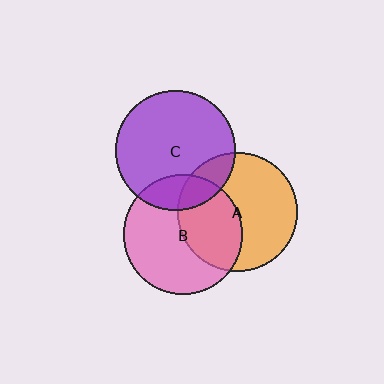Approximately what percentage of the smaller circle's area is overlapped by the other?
Approximately 20%.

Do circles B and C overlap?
Yes.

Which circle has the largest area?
Circle C (purple).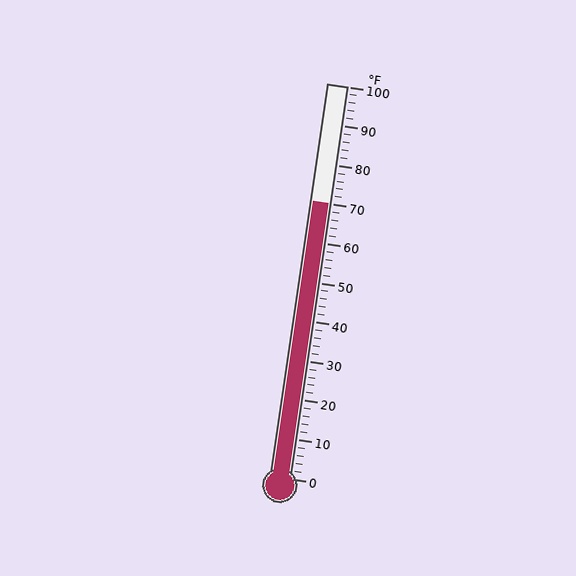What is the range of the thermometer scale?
The thermometer scale ranges from 0°F to 100°F.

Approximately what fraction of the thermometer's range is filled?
The thermometer is filled to approximately 70% of its range.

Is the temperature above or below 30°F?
The temperature is above 30°F.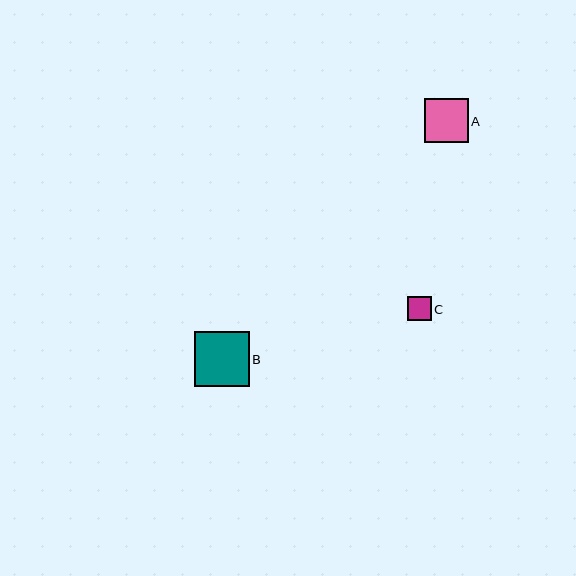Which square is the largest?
Square B is the largest with a size of approximately 55 pixels.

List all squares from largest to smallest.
From largest to smallest: B, A, C.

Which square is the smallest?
Square C is the smallest with a size of approximately 24 pixels.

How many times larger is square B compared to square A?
Square B is approximately 1.3 times the size of square A.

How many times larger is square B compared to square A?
Square B is approximately 1.3 times the size of square A.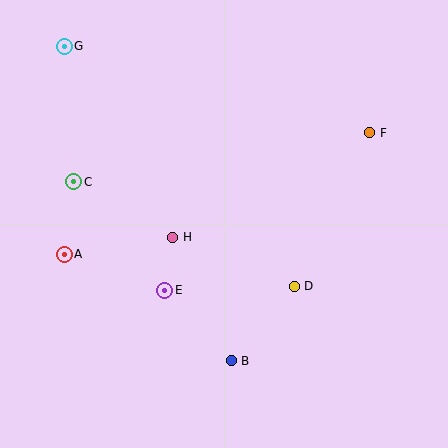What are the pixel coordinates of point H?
Point H is at (173, 237).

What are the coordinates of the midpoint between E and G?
The midpoint between E and G is at (115, 168).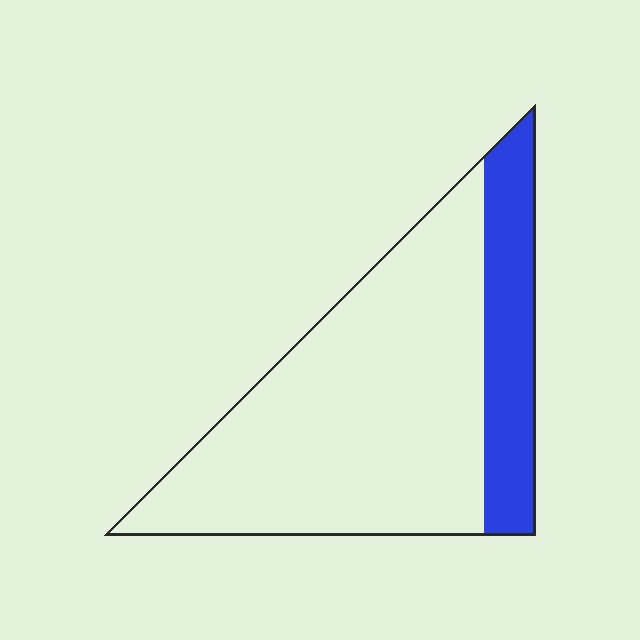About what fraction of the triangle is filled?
About one quarter (1/4).